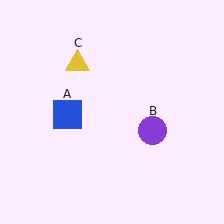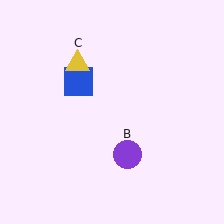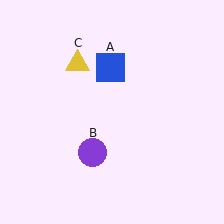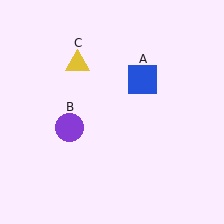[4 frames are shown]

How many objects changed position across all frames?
2 objects changed position: blue square (object A), purple circle (object B).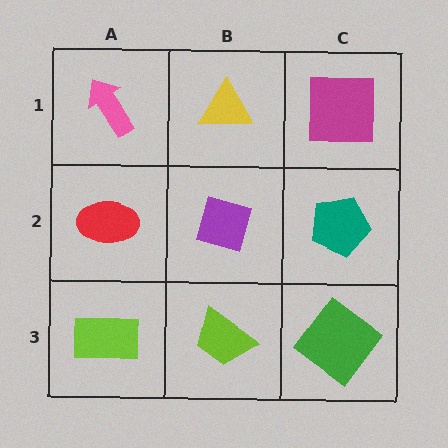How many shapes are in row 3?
3 shapes.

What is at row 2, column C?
A teal pentagon.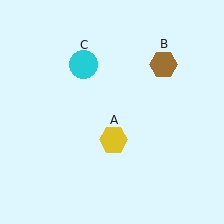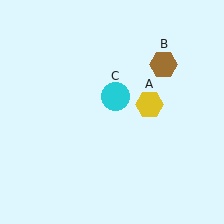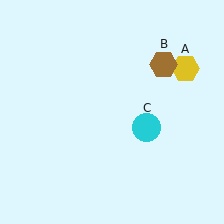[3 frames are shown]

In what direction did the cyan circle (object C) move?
The cyan circle (object C) moved down and to the right.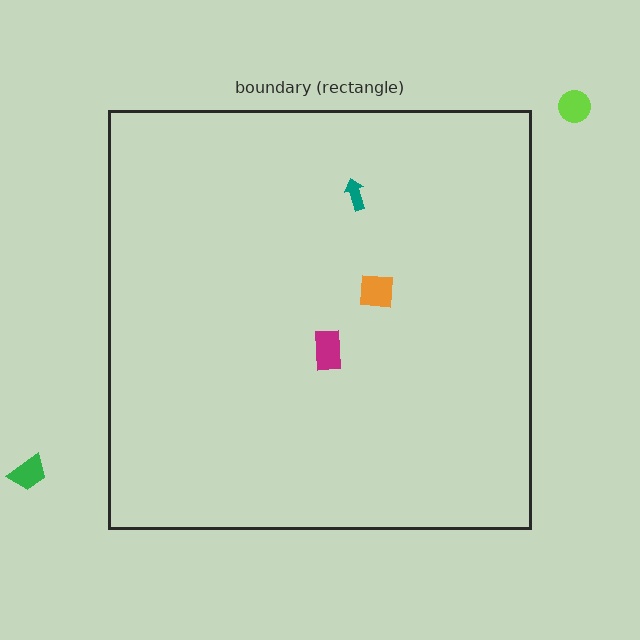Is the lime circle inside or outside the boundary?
Outside.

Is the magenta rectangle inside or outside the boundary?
Inside.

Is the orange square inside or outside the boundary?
Inside.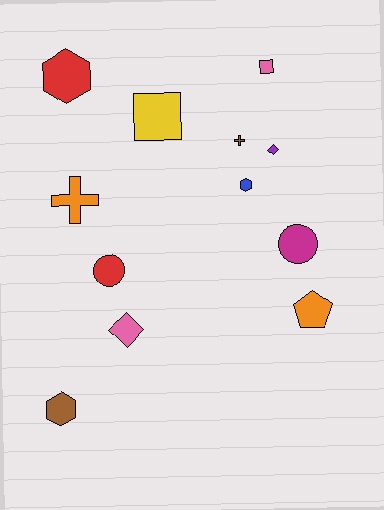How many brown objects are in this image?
There are 2 brown objects.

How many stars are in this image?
There are no stars.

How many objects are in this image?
There are 12 objects.